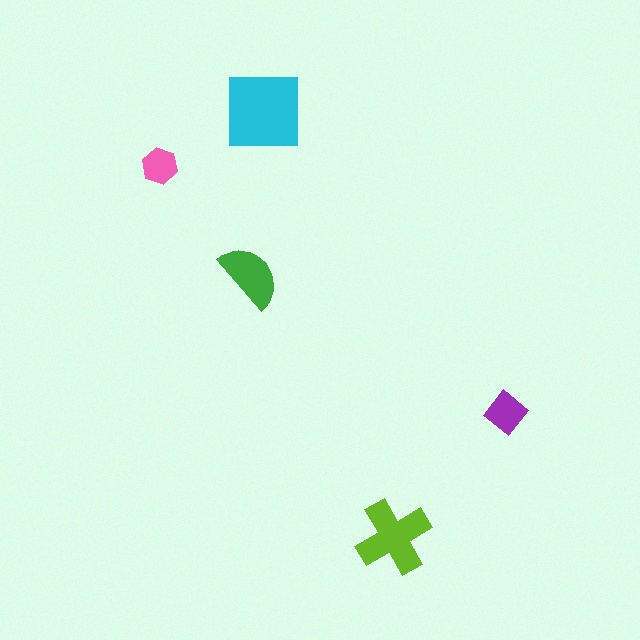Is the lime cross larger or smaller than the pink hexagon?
Larger.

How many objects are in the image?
There are 5 objects in the image.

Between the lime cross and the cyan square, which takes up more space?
The cyan square.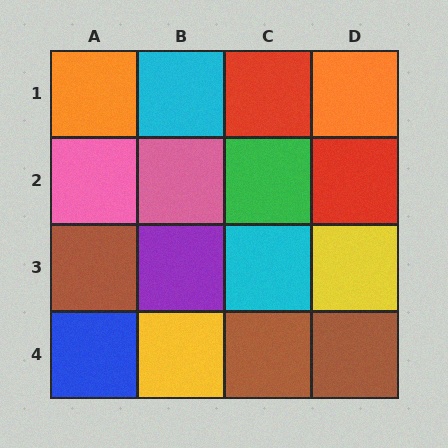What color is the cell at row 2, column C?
Green.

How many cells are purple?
1 cell is purple.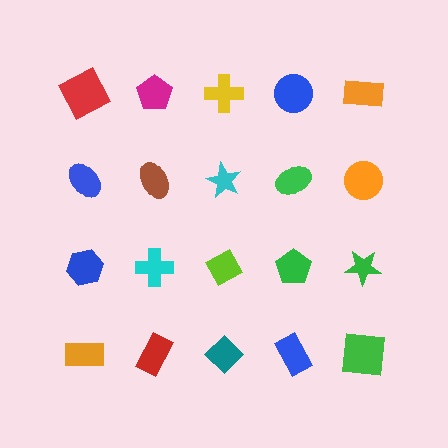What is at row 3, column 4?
A green pentagon.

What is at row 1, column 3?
A yellow cross.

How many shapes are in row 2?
5 shapes.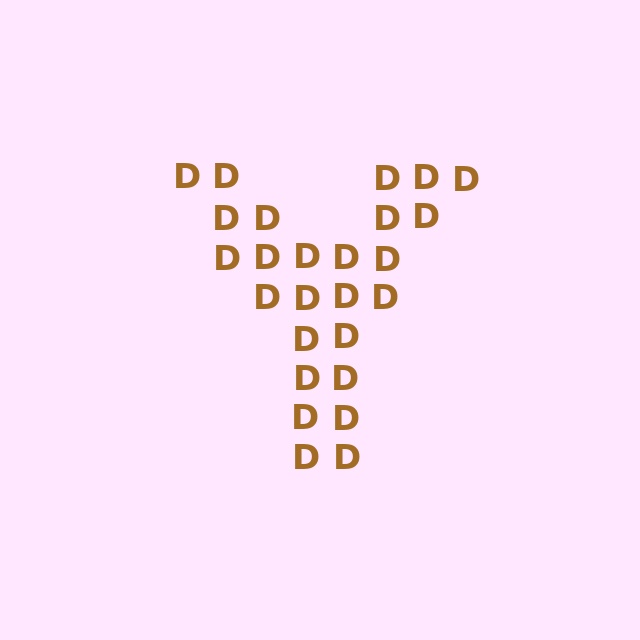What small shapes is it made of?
It is made of small letter D's.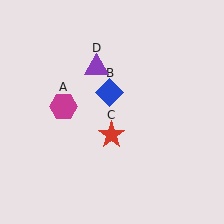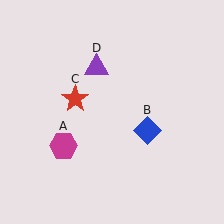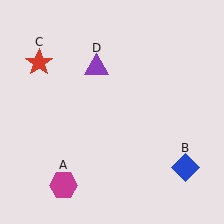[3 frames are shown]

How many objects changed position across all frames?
3 objects changed position: magenta hexagon (object A), blue diamond (object B), red star (object C).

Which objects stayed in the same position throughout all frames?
Purple triangle (object D) remained stationary.